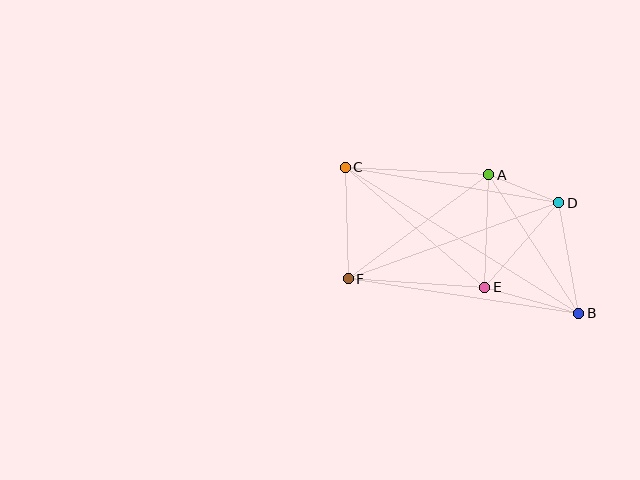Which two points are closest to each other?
Points A and D are closest to each other.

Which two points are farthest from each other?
Points B and C are farthest from each other.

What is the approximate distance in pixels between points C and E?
The distance between C and E is approximately 184 pixels.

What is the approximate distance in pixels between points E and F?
The distance between E and F is approximately 137 pixels.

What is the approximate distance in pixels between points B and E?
The distance between B and E is approximately 97 pixels.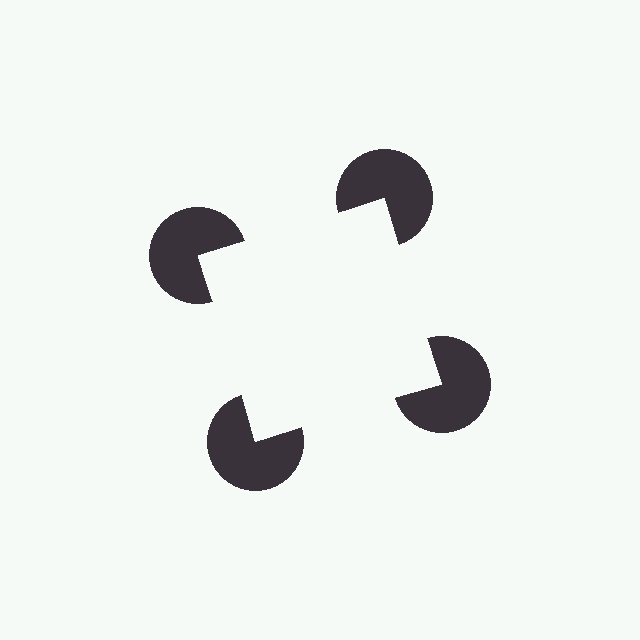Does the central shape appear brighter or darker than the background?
It typically appears slightly brighter than the background, even though no actual brightness change is drawn.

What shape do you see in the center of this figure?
An illusory square — its edges are inferred from the aligned wedge cuts in the pac-man discs, not physically drawn.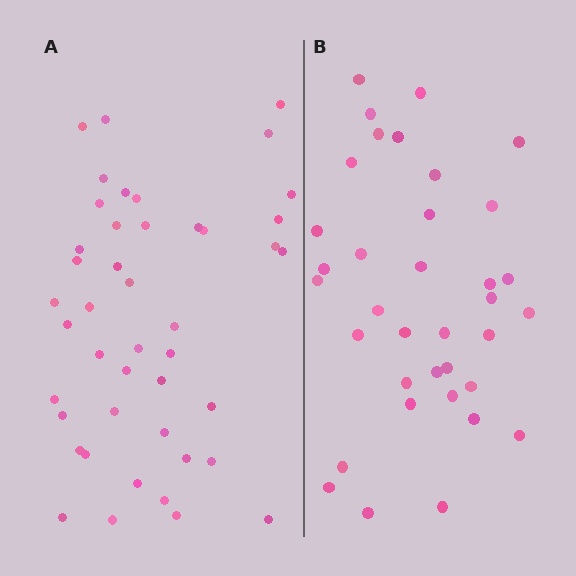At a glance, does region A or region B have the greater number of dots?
Region A (the left region) has more dots.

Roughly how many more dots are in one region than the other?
Region A has roughly 8 or so more dots than region B.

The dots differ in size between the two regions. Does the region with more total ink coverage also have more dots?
No. Region B has more total ink coverage because its dots are larger, but region A actually contains more individual dots. Total area can be misleading — the number of items is what matters here.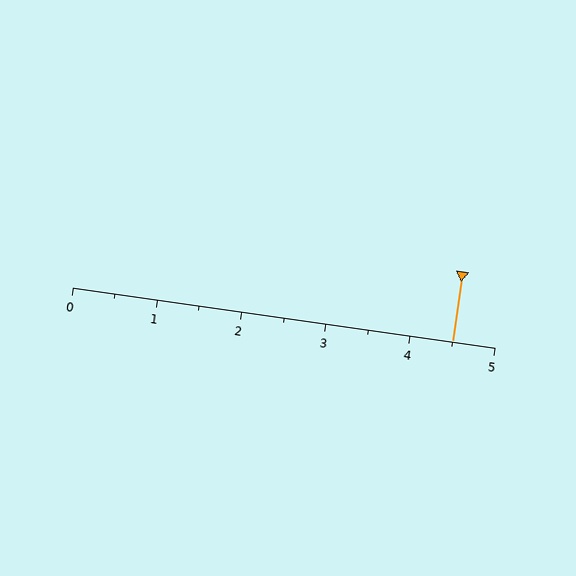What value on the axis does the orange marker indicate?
The marker indicates approximately 4.5.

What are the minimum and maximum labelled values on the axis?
The axis runs from 0 to 5.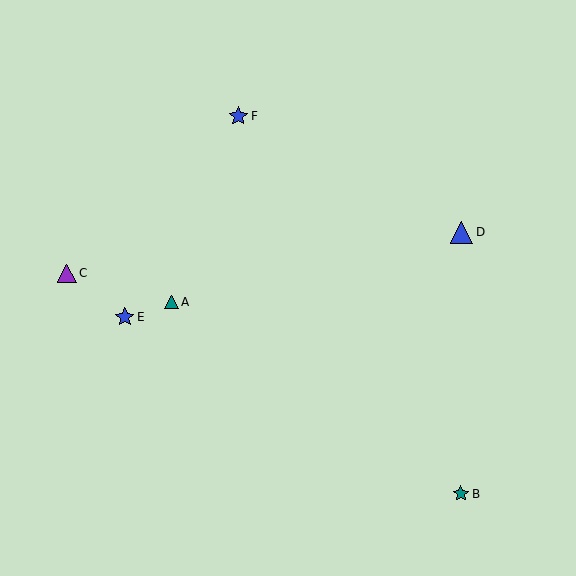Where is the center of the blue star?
The center of the blue star is at (125, 317).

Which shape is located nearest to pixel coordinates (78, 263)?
The purple triangle (labeled C) at (67, 273) is nearest to that location.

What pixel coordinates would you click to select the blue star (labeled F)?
Click at (238, 116) to select the blue star F.